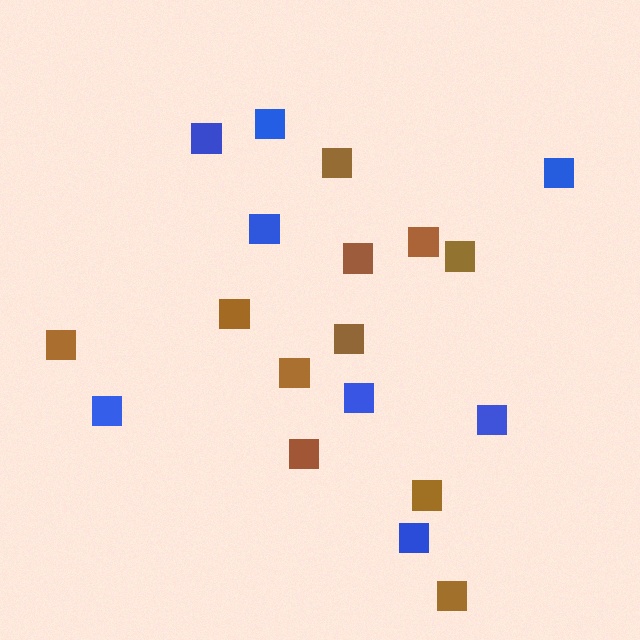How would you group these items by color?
There are 2 groups: one group of brown squares (11) and one group of blue squares (8).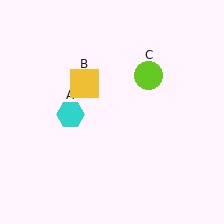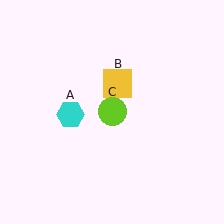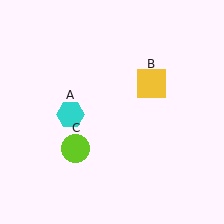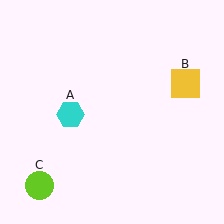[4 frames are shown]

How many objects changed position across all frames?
2 objects changed position: yellow square (object B), lime circle (object C).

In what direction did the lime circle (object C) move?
The lime circle (object C) moved down and to the left.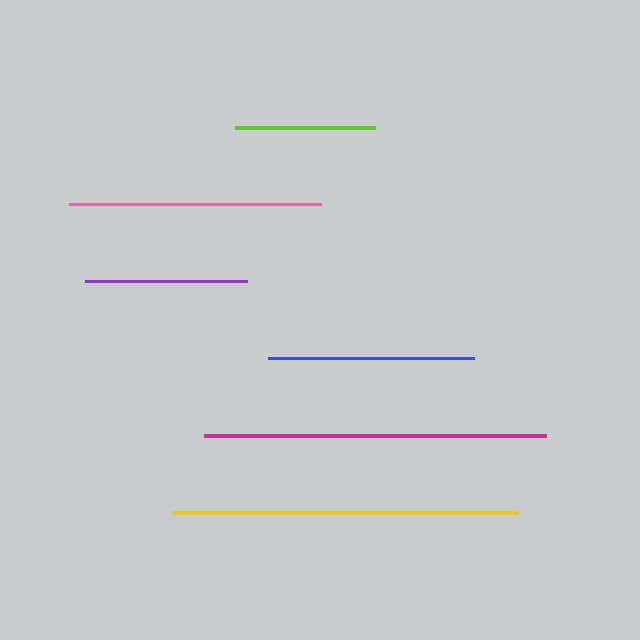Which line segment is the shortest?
The lime line is the shortest at approximately 141 pixels.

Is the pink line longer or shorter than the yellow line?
The yellow line is longer than the pink line.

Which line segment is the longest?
The yellow line is the longest at approximately 346 pixels.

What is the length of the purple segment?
The purple segment is approximately 161 pixels long.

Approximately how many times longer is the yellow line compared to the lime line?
The yellow line is approximately 2.5 times the length of the lime line.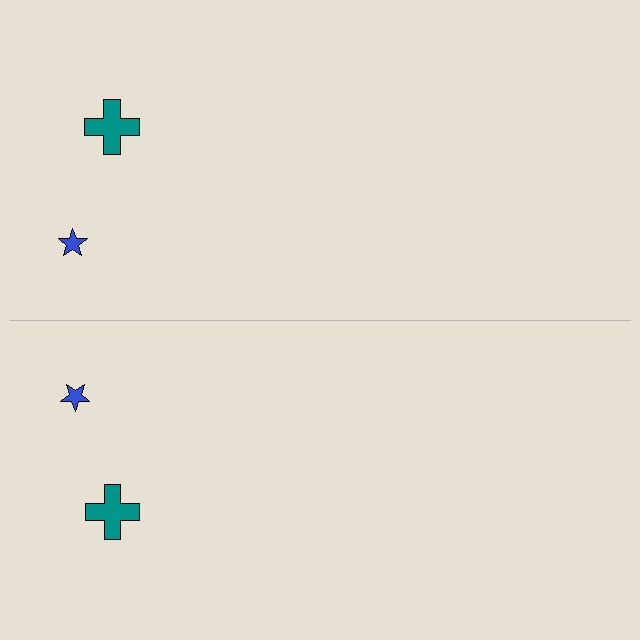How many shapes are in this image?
There are 4 shapes in this image.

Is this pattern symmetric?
Yes, this pattern has bilateral (reflection) symmetry.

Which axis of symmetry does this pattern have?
The pattern has a horizontal axis of symmetry running through the center of the image.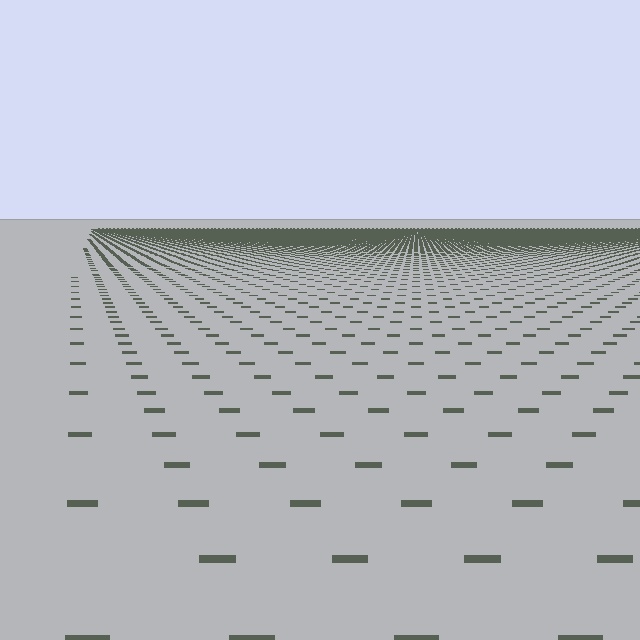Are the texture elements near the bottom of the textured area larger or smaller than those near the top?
Larger. Near the bottom, elements are closer to the viewer and appear at a bigger on-screen size.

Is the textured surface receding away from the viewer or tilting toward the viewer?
The surface is receding away from the viewer. Texture elements get smaller and denser toward the top.